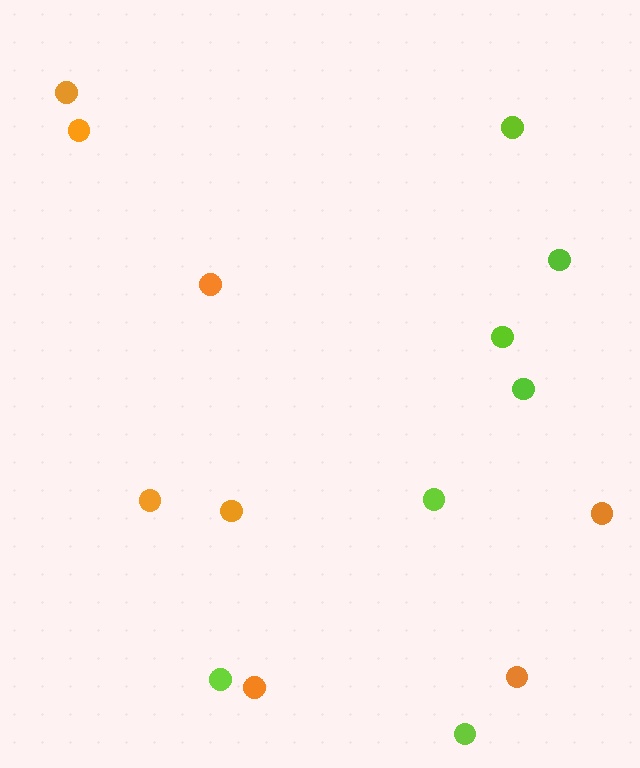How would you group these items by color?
There are 2 groups: one group of orange circles (8) and one group of lime circles (7).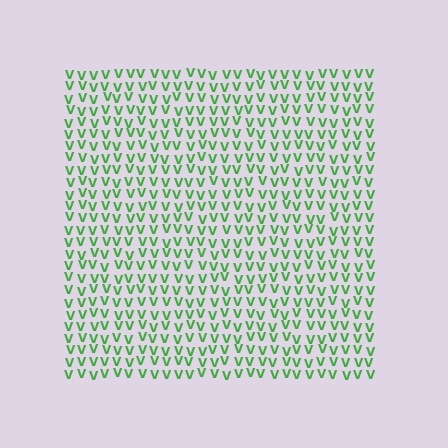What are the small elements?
The small elements are letter V's.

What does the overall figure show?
The overall figure shows a square.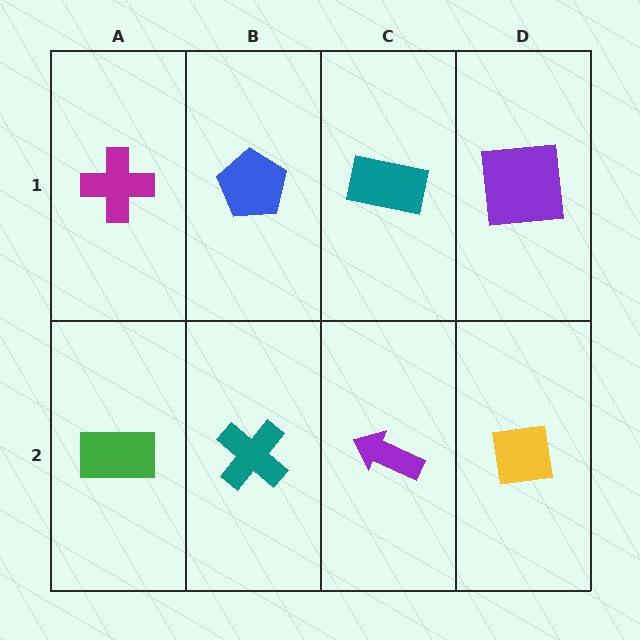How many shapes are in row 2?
4 shapes.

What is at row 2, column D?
A yellow square.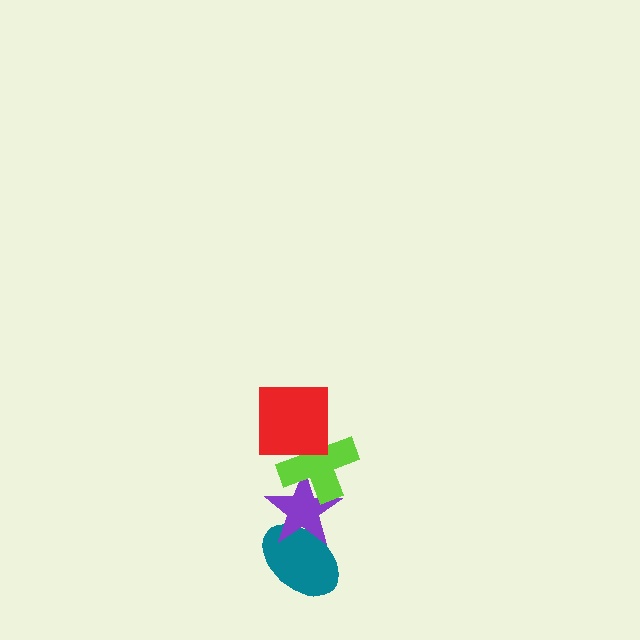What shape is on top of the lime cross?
The red square is on top of the lime cross.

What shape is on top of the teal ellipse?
The purple star is on top of the teal ellipse.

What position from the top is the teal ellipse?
The teal ellipse is 4th from the top.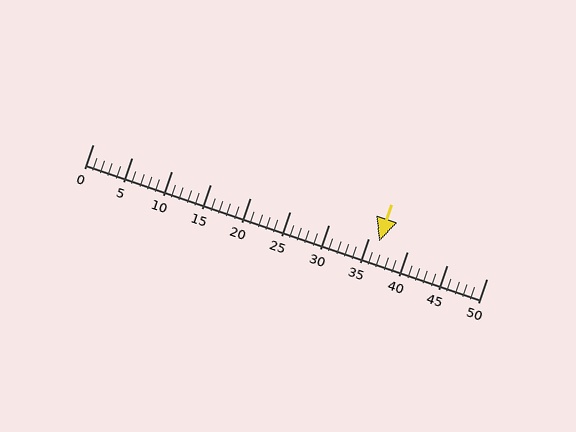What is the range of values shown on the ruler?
The ruler shows values from 0 to 50.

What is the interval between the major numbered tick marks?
The major tick marks are spaced 5 units apart.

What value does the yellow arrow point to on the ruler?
The yellow arrow points to approximately 36.